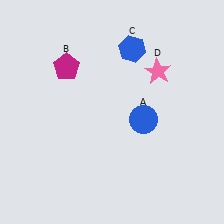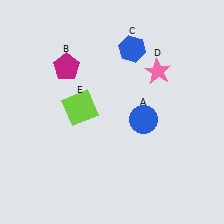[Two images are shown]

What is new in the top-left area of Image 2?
A lime square (E) was added in the top-left area of Image 2.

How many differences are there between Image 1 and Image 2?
There is 1 difference between the two images.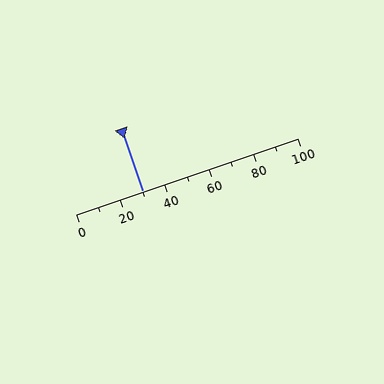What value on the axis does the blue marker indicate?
The marker indicates approximately 30.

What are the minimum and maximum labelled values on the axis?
The axis runs from 0 to 100.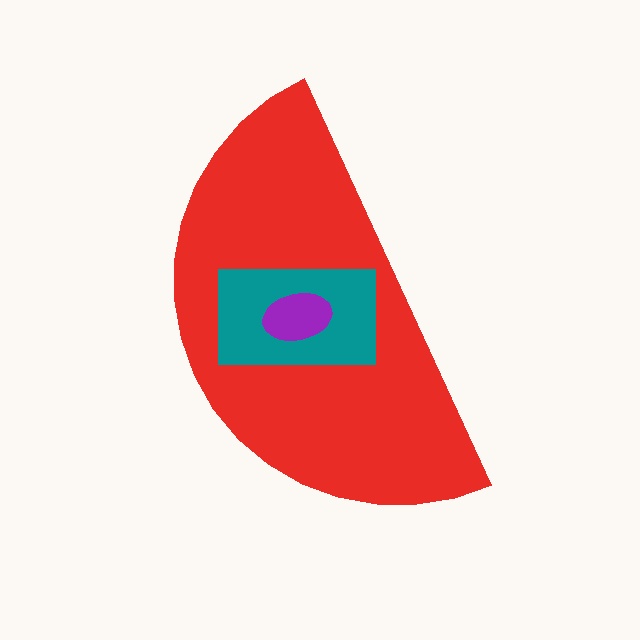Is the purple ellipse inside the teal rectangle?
Yes.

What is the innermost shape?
The purple ellipse.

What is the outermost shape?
The red semicircle.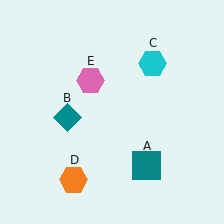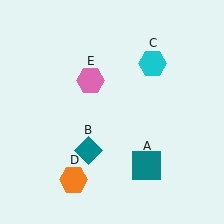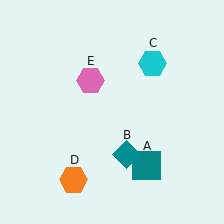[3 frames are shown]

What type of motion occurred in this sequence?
The teal diamond (object B) rotated counterclockwise around the center of the scene.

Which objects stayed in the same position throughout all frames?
Teal square (object A) and cyan hexagon (object C) and orange hexagon (object D) and pink hexagon (object E) remained stationary.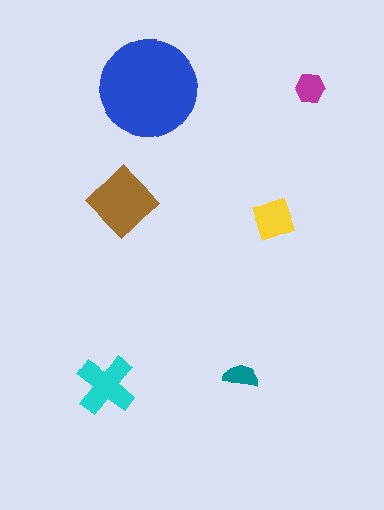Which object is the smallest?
The teal semicircle.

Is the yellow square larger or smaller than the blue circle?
Smaller.